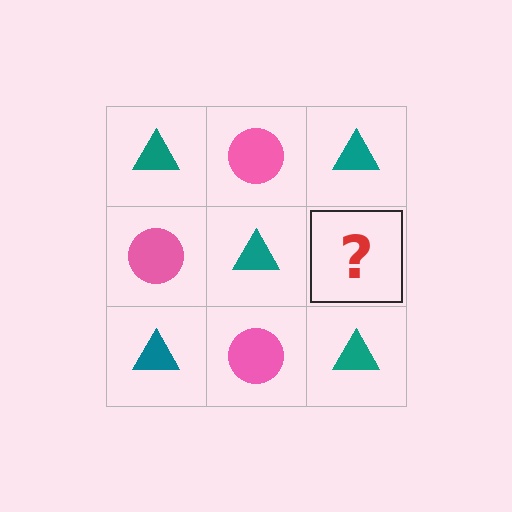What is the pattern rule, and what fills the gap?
The rule is that it alternates teal triangle and pink circle in a checkerboard pattern. The gap should be filled with a pink circle.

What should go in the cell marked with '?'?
The missing cell should contain a pink circle.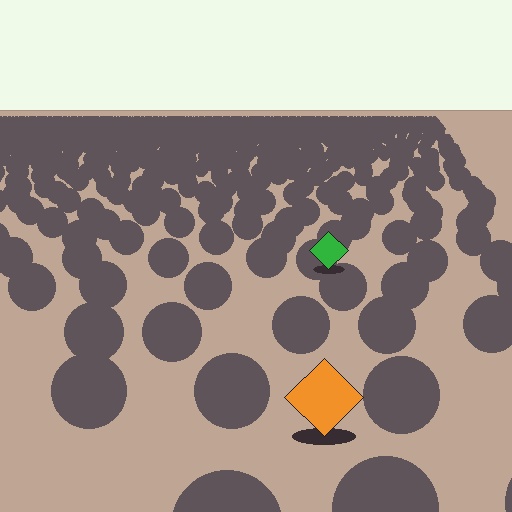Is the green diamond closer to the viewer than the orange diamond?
No. The orange diamond is closer — you can tell from the texture gradient: the ground texture is coarser near it.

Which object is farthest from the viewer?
The green diamond is farthest from the viewer. It appears smaller and the ground texture around it is denser.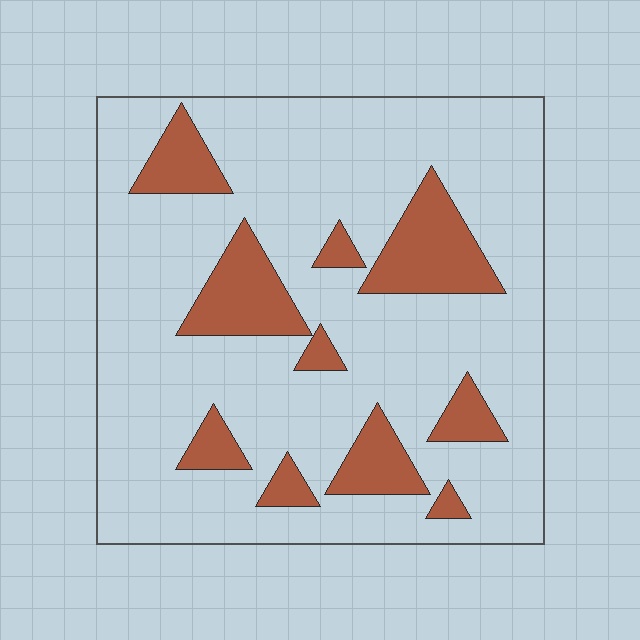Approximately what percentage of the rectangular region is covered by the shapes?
Approximately 20%.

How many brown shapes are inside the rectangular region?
10.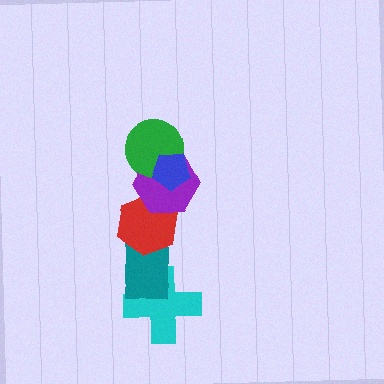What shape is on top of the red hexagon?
The purple hexagon is on top of the red hexagon.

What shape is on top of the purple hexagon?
The green circle is on top of the purple hexagon.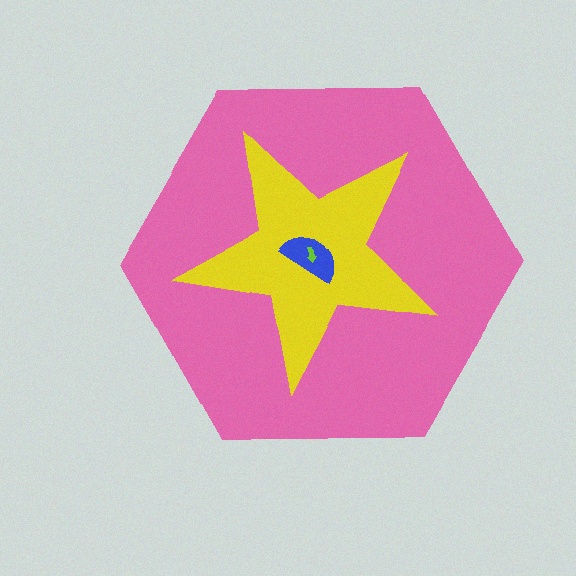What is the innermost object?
The lime arrow.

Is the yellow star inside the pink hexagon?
Yes.